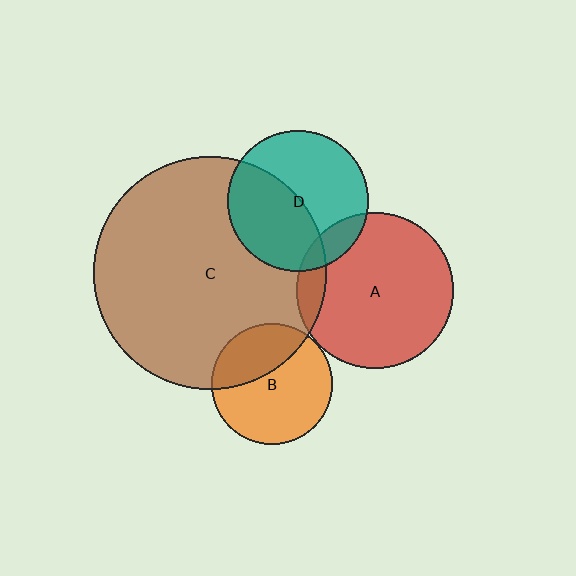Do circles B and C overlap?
Yes.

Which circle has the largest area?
Circle C (brown).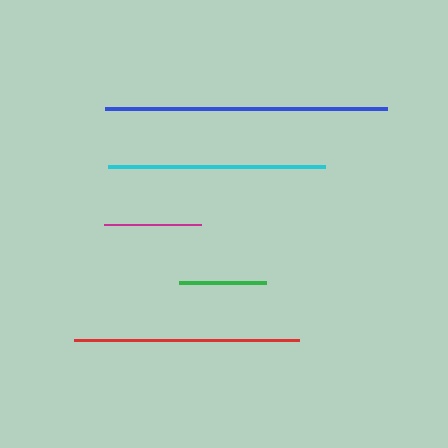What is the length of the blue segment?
The blue segment is approximately 283 pixels long.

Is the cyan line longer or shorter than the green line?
The cyan line is longer than the green line.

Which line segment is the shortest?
The green line is the shortest at approximately 87 pixels.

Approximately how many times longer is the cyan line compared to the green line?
The cyan line is approximately 2.5 times the length of the green line.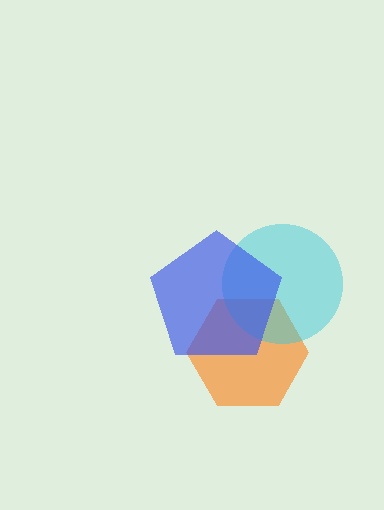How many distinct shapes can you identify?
There are 3 distinct shapes: an orange hexagon, a cyan circle, a blue pentagon.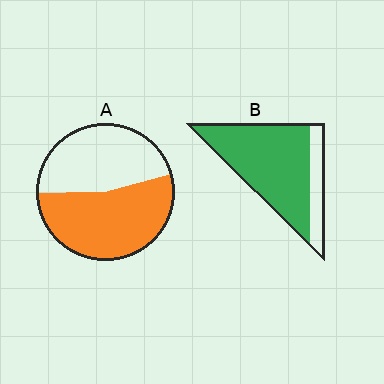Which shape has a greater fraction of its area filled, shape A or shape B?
Shape B.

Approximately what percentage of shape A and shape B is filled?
A is approximately 55% and B is approximately 80%.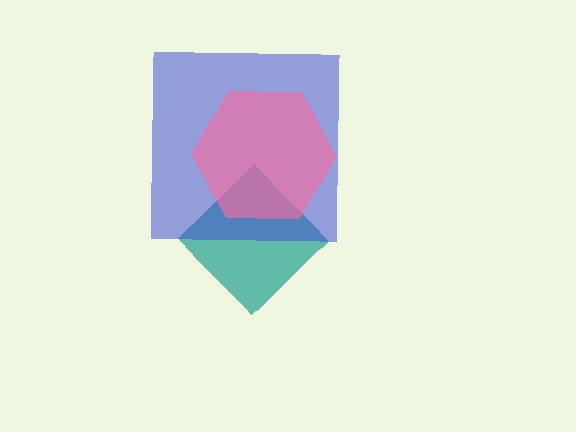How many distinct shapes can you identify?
There are 3 distinct shapes: a teal diamond, a blue square, a pink hexagon.